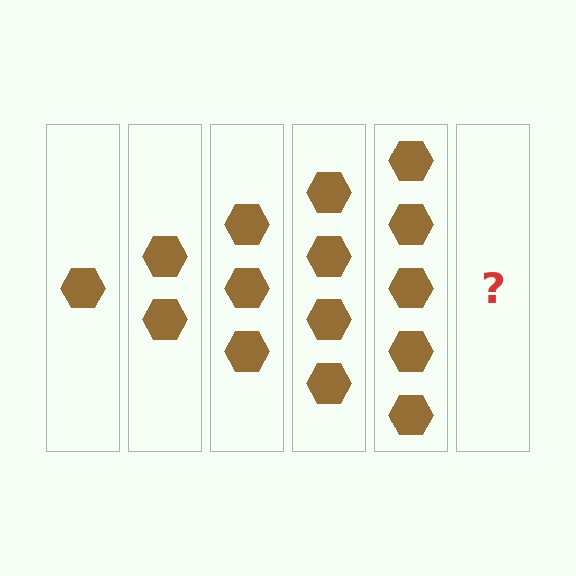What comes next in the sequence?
The next element should be 6 hexagons.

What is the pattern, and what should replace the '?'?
The pattern is that each step adds one more hexagon. The '?' should be 6 hexagons.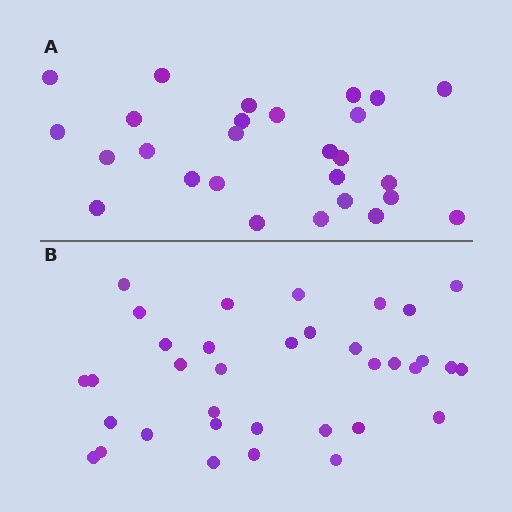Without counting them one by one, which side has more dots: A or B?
Region B (the bottom region) has more dots.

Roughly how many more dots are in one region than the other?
Region B has roughly 8 or so more dots than region A.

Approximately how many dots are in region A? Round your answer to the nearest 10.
About 30 dots. (The exact count is 27, which rounds to 30.)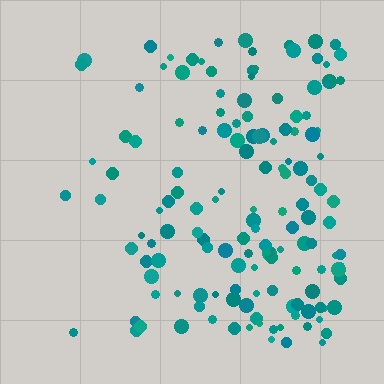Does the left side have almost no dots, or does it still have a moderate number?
Still a moderate number, just noticeably fewer than the right.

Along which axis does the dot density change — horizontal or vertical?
Horizontal.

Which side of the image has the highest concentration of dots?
The right.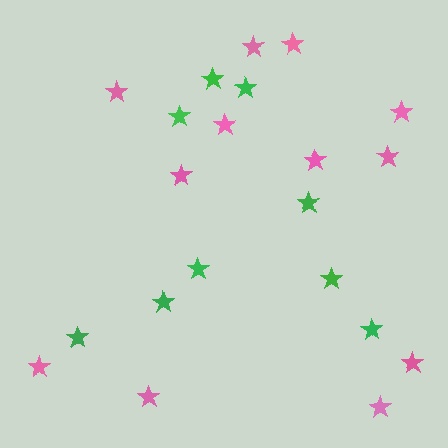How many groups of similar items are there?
There are 2 groups: one group of green stars (9) and one group of pink stars (12).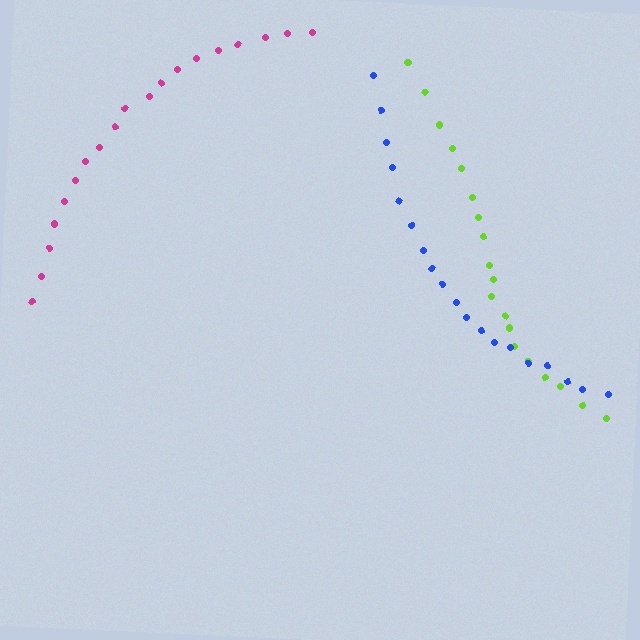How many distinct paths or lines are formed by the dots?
There are 3 distinct paths.